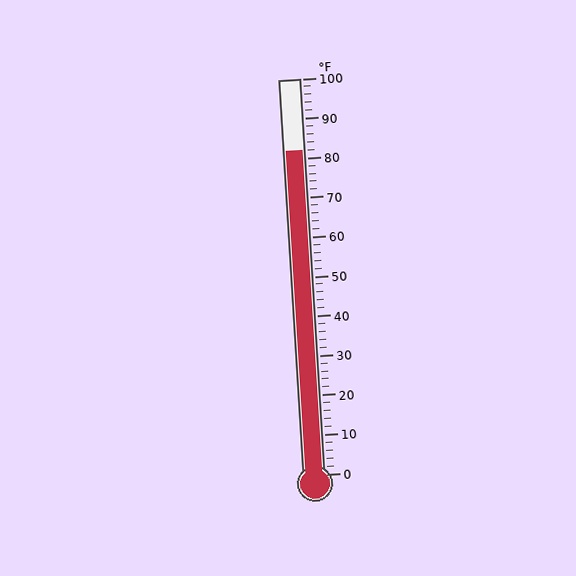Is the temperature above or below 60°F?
The temperature is above 60°F.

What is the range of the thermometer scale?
The thermometer scale ranges from 0°F to 100°F.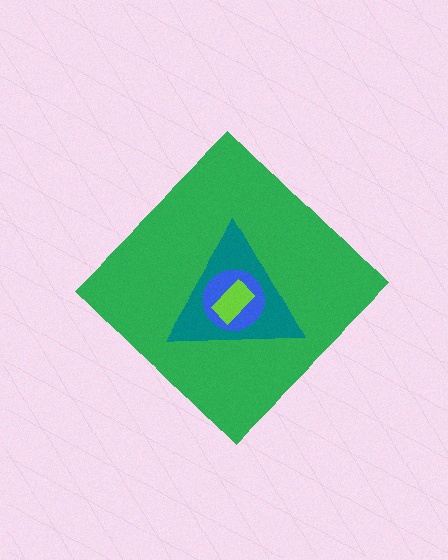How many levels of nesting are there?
4.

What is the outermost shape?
The green diamond.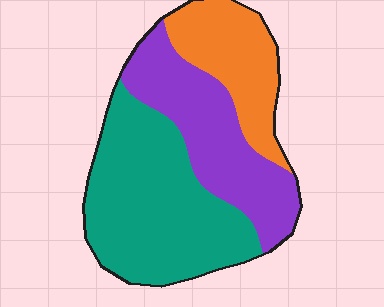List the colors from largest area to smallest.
From largest to smallest: teal, purple, orange.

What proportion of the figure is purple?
Purple covers around 30% of the figure.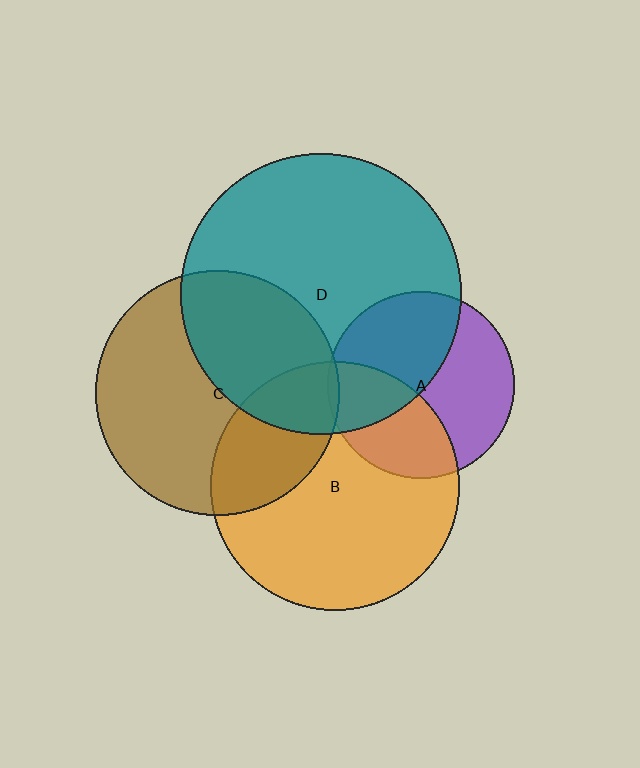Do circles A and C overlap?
Yes.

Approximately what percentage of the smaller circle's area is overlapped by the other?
Approximately 5%.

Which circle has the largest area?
Circle D (teal).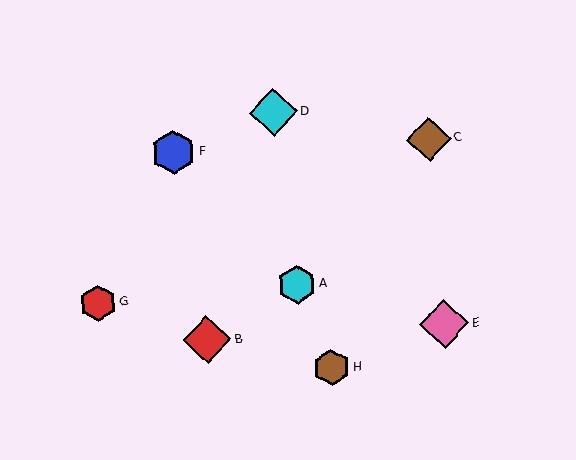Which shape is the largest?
The pink diamond (labeled E) is the largest.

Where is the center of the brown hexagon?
The center of the brown hexagon is at (332, 368).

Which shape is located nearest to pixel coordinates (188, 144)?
The blue hexagon (labeled F) at (174, 153) is nearest to that location.